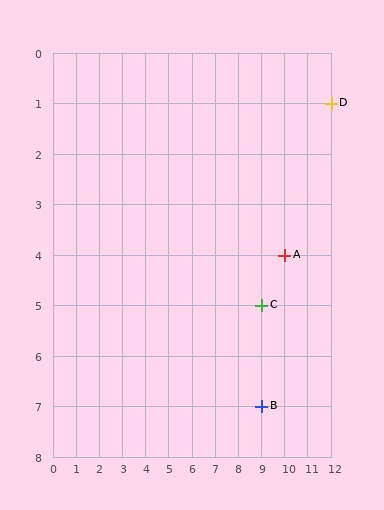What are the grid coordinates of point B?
Point B is at grid coordinates (9, 7).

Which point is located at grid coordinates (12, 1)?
Point D is at (12, 1).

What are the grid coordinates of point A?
Point A is at grid coordinates (10, 4).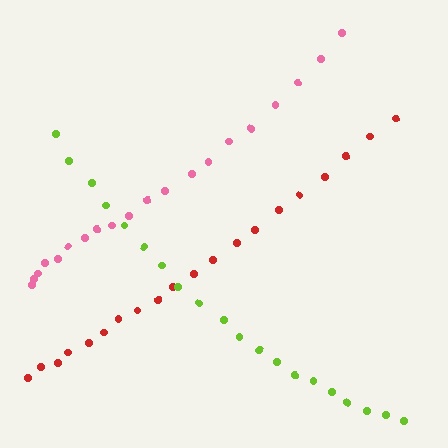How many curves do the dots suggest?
There are 3 distinct paths.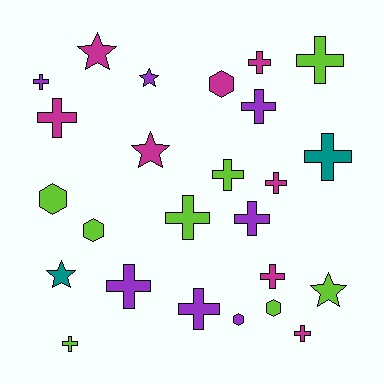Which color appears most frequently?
Lime, with 8 objects.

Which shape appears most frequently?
Cross, with 15 objects.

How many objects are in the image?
There are 25 objects.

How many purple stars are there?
There is 1 purple star.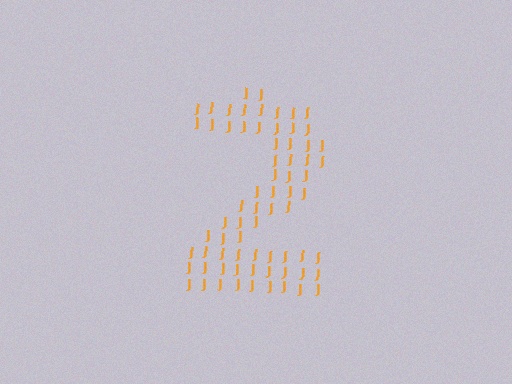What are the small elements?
The small elements are letter J's.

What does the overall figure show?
The overall figure shows the digit 2.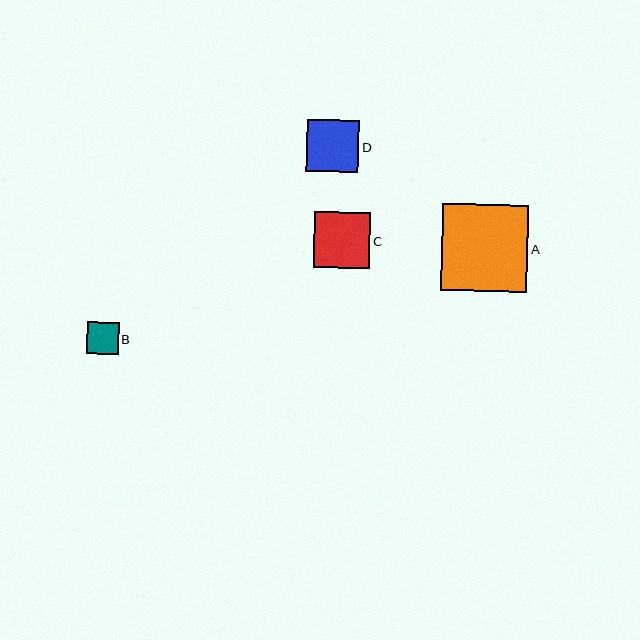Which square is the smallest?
Square B is the smallest with a size of approximately 32 pixels.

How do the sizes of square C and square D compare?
Square C and square D are approximately the same size.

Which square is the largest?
Square A is the largest with a size of approximately 87 pixels.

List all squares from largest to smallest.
From largest to smallest: A, C, D, B.